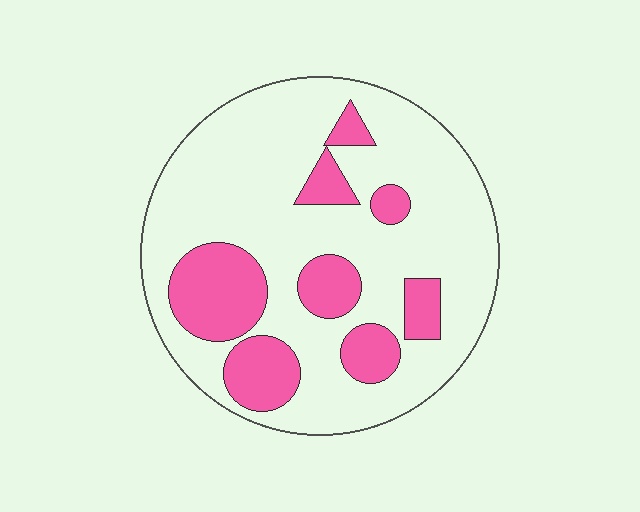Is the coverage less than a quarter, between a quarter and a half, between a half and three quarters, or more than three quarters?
Between a quarter and a half.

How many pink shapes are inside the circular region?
8.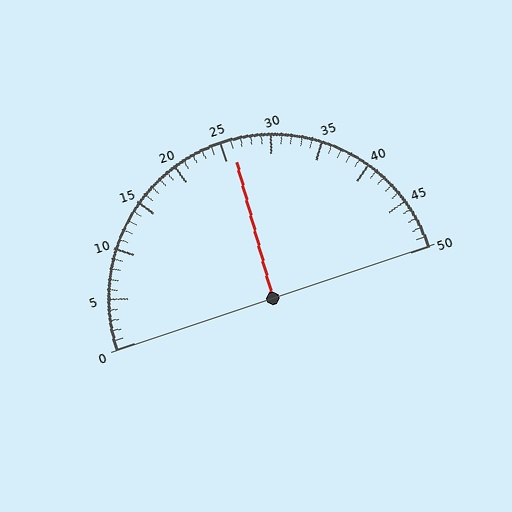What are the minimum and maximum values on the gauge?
The gauge ranges from 0 to 50.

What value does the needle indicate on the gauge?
The needle indicates approximately 26.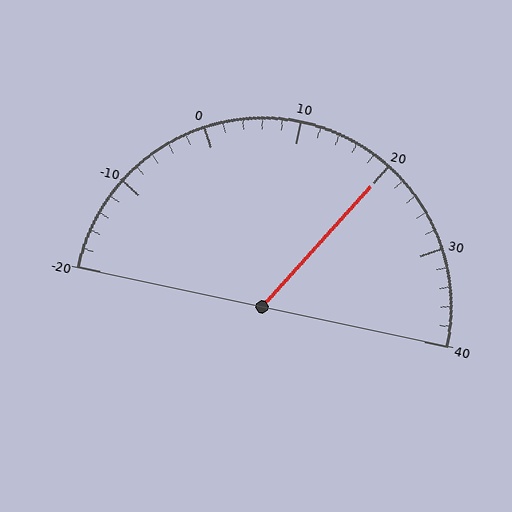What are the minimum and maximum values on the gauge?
The gauge ranges from -20 to 40.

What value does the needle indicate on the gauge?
The needle indicates approximately 20.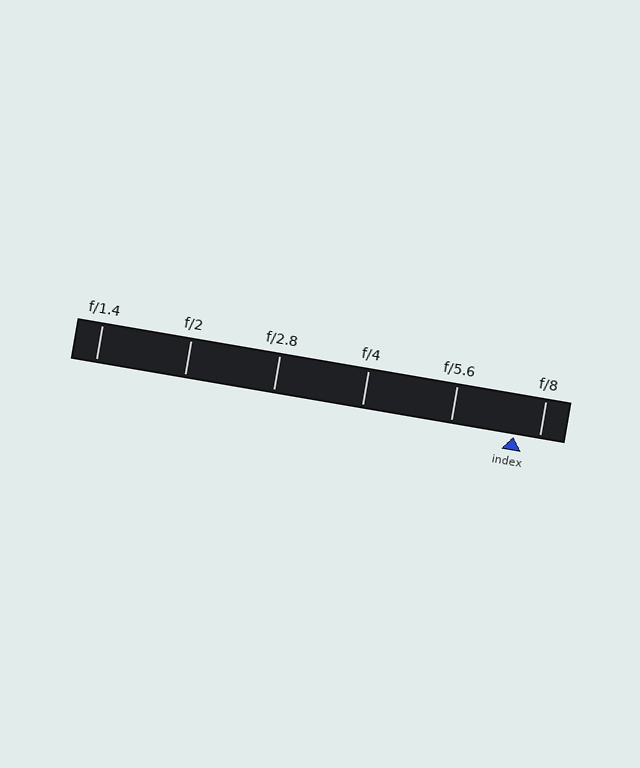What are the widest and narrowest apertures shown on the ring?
The widest aperture shown is f/1.4 and the narrowest is f/8.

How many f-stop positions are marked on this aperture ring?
There are 6 f-stop positions marked.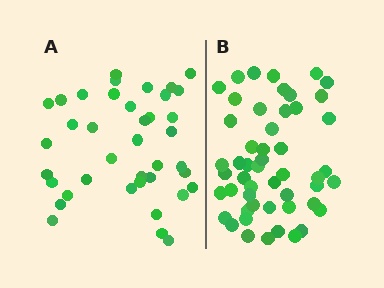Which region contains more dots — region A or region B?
Region B (the right region) has more dots.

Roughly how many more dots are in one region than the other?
Region B has roughly 12 or so more dots than region A.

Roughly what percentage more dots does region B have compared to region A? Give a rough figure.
About 30% more.